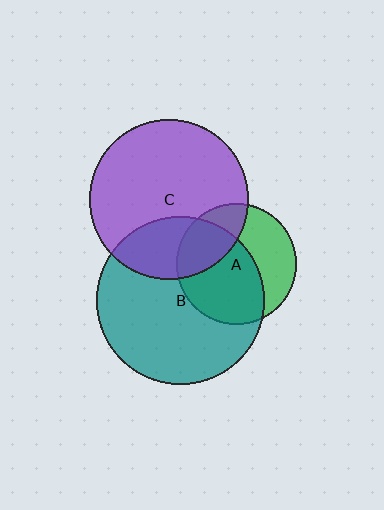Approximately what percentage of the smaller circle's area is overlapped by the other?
Approximately 30%.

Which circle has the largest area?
Circle B (teal).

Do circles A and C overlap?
Yes.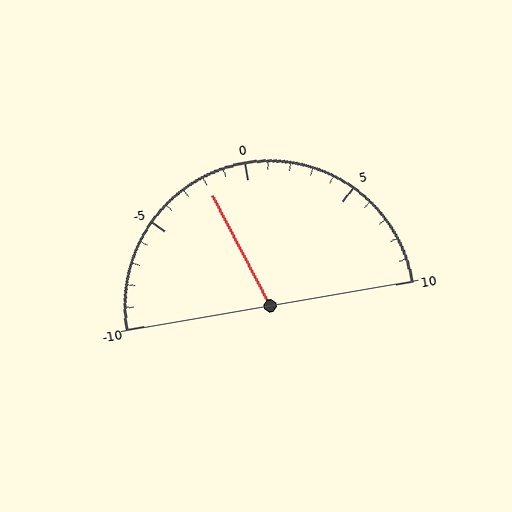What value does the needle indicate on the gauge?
The needle indicates approximately -2.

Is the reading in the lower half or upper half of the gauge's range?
The reading is in the lower half of the range (-10 to 10).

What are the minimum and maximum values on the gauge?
The gauge ranges from -10 to 10.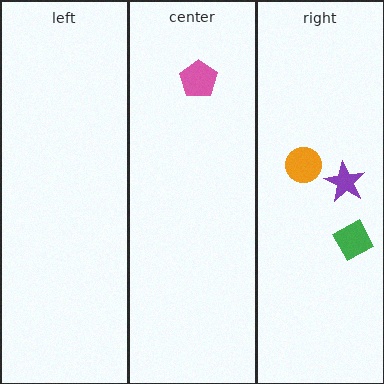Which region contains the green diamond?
The right region.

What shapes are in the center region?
The pink pentagon.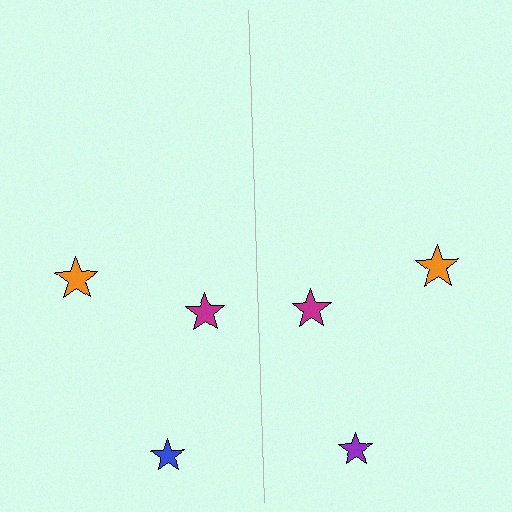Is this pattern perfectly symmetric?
No, the pattern is not perfectly symmetric. The purple star on the right side breaks the symmetry — its mirror counterpart is blue.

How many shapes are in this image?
There are 6 shapes in this image.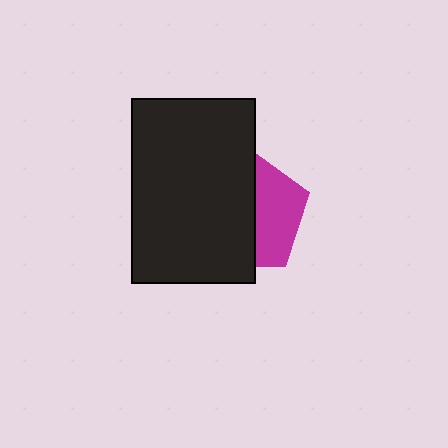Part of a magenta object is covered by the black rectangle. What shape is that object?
It is a pentagon.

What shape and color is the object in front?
The object in front is a black rectangle.